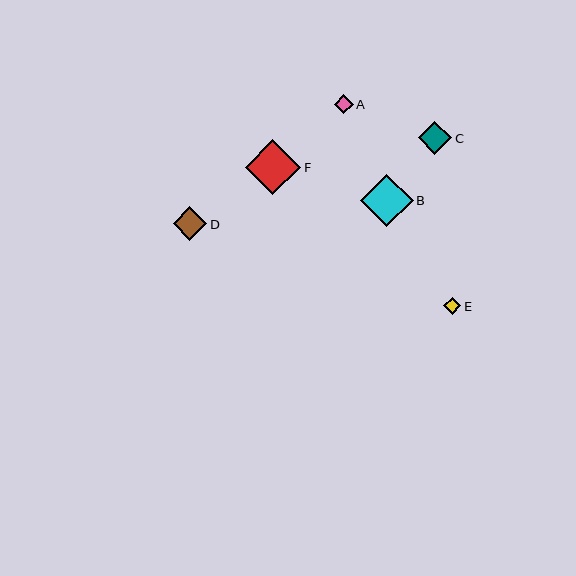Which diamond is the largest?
Diamond F is the largest with a size of approximately 55 pixels.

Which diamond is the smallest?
Diamond E is the smallest with a size of approximately 17 pixels.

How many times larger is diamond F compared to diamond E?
Diamond F is approximately 3.3 times the size of diamond E.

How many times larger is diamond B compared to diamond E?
Diamond B is approximately 3.1 times the size of diamond E.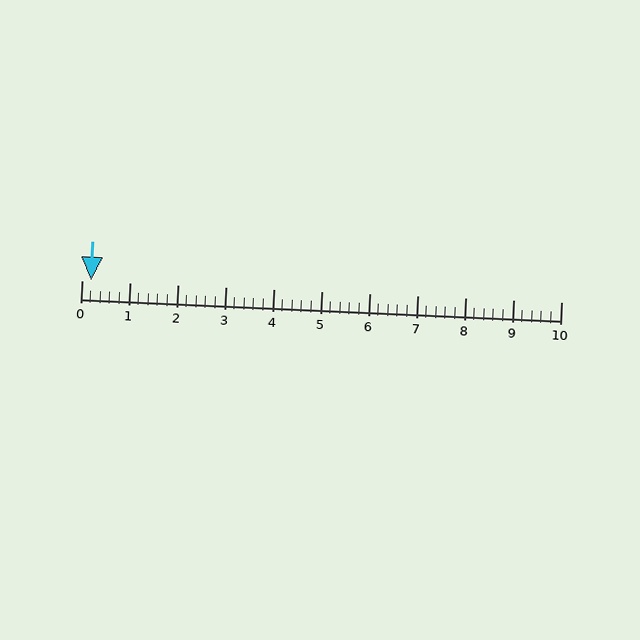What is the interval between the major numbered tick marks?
The major tick marks are spaced 1 units apart.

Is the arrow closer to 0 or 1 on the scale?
The arrow is closer to 0.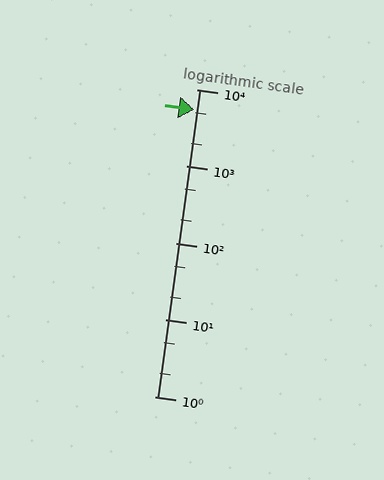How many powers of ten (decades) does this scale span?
The scale spans 4 decades, from 1 to 10000.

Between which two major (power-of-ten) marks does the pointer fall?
The pointer is between 1000 and 10000.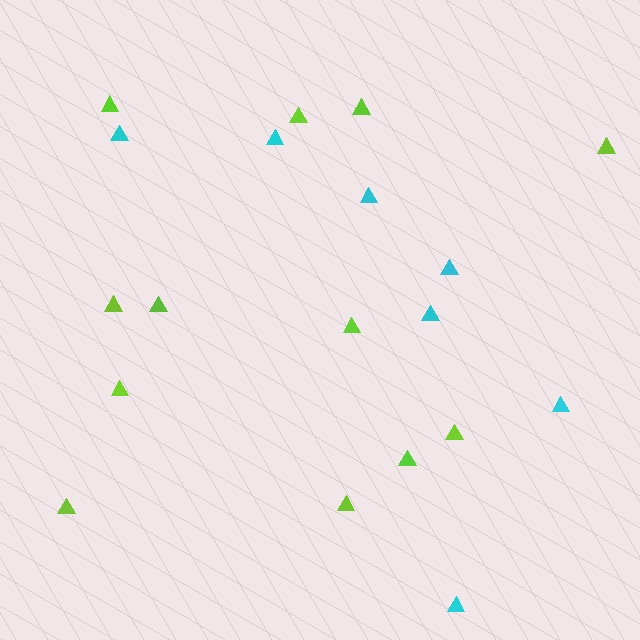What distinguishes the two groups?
There are 2 groups: one group of cyan triangles (7) and one group of lime triangles (12).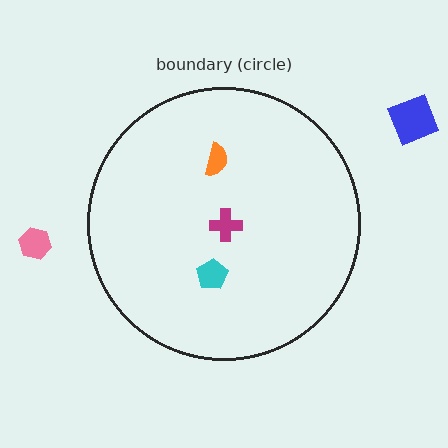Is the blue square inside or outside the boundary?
Outside.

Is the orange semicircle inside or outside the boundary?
Inside.